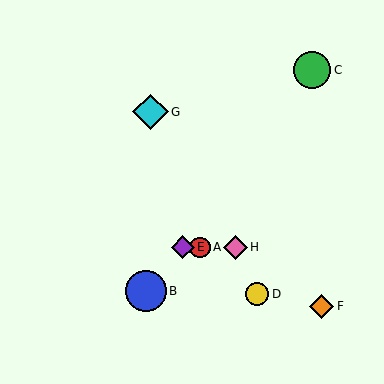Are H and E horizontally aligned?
Yes, both are at y≈247.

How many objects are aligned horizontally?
3 objects (A, E, H) are aligned horizontally.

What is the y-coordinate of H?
Object H is at y≈247.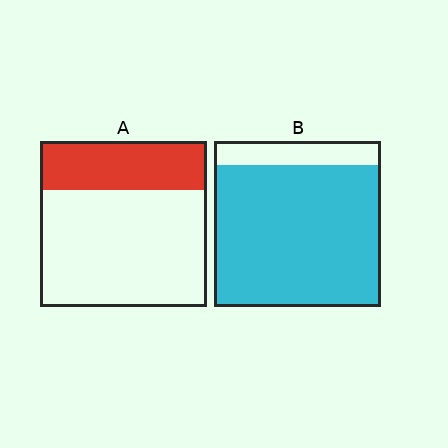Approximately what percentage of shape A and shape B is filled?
A is approximately 30% and B is approximately 85%.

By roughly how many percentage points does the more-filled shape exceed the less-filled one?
By roughly 55 percentage points (B over A).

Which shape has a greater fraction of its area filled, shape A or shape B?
Shape B.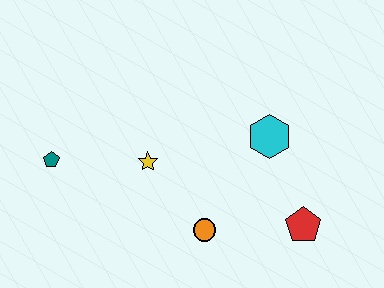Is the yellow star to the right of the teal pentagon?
Yes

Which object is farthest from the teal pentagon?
The red pentagon is farthest from the teal pentagon.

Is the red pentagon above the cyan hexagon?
No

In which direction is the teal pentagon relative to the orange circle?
The teal pentagon is to the left of the orange circle.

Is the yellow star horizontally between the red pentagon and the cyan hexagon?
No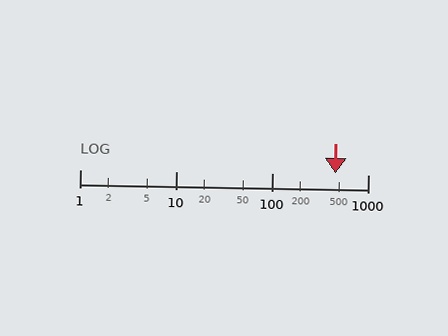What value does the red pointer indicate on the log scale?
The pointer indicates approximately 460.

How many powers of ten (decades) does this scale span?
The scale spans 3 decades, from 1 to 1000.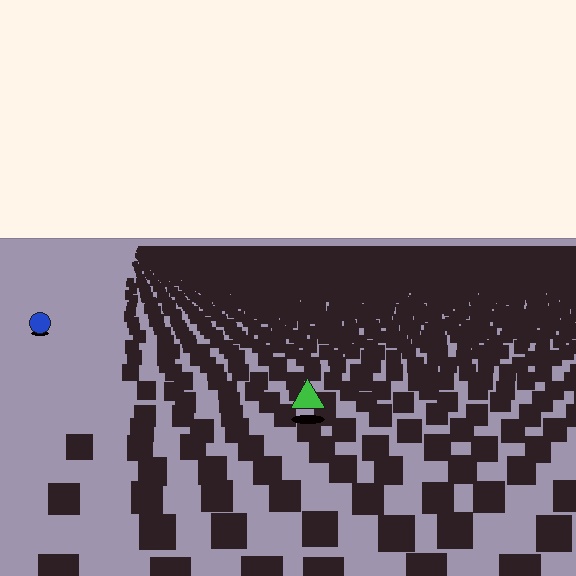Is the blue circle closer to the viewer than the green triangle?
No. The green triangle is closer — you can tell from the texture gradient: the ground texture is coarser near it.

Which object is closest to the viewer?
The green triangle is closest. The texture marks near it are larger and more spread out.